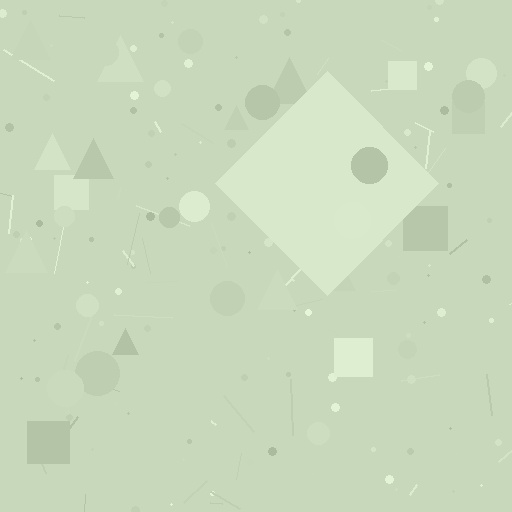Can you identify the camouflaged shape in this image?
The camouflaged shape is a diamond.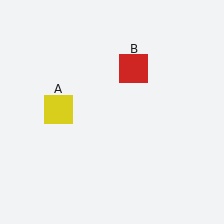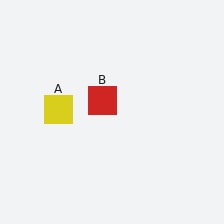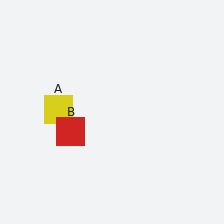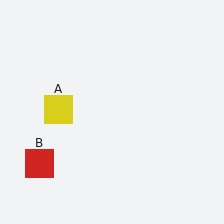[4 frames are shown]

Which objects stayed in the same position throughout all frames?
Yellow square (object A) remained stationary.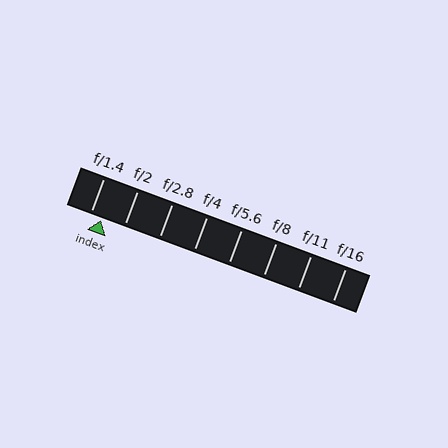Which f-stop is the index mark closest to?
The index mark is closest to f/1.4.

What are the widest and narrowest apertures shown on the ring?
The widest aperture shown is f/1.4 and the narrowest is f/16.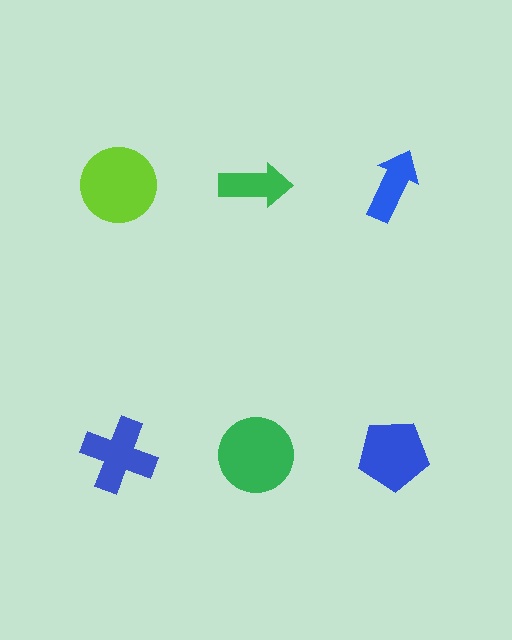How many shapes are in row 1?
3 shapes.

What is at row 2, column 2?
A green circle.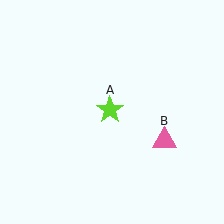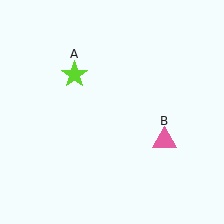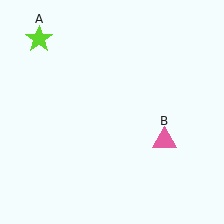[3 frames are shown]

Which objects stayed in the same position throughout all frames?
Pink triangle (object B) remained stationary.